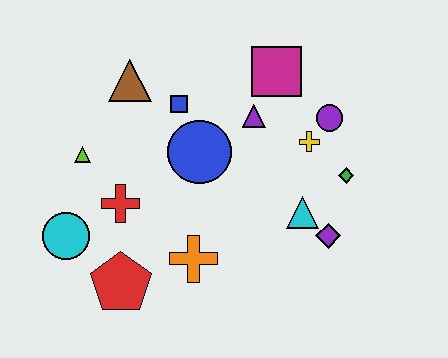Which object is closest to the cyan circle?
The red cross is closest to the cyan circle.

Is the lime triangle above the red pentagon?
Yes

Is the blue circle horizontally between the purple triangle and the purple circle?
No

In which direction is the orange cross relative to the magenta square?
The orange cross is below the magenta square.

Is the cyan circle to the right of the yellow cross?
No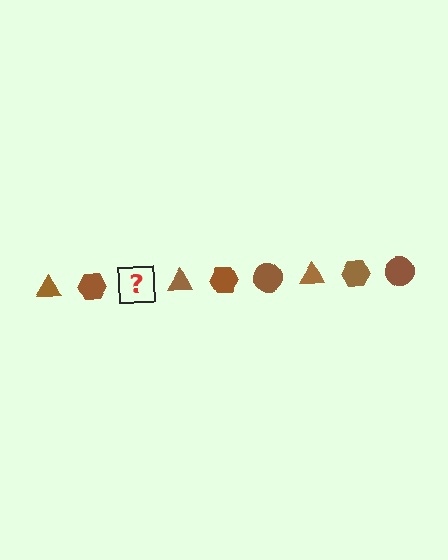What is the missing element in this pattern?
The missing element is a brown circle.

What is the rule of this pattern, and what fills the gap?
The rule is that the pattern cycles through triangle, hexagon, circle shapes in brown. The gap should be filled with a brown circle.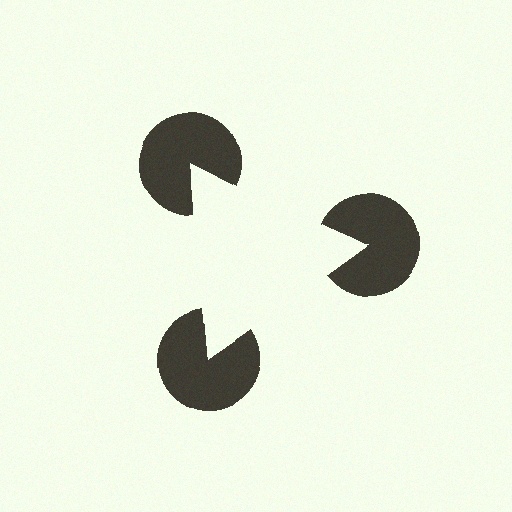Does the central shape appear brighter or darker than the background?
It typically appears slightly brighter than the background, even though no actual brightness change is drawn.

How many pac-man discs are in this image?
There are 3 — one at each vertex of the illusory triangle.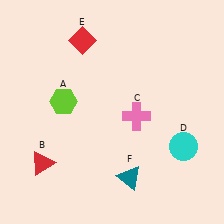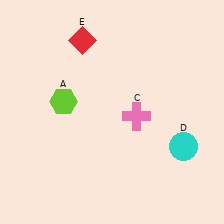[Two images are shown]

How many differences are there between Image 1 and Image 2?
There are 2 differences between the two images.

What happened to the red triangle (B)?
The red triangle (B) was removed in Image 2. It was in the bottom-left area of Image 1.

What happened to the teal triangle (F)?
The teal triangle (F) was removed in Image 2. It was in the bottom-right area of Image 1.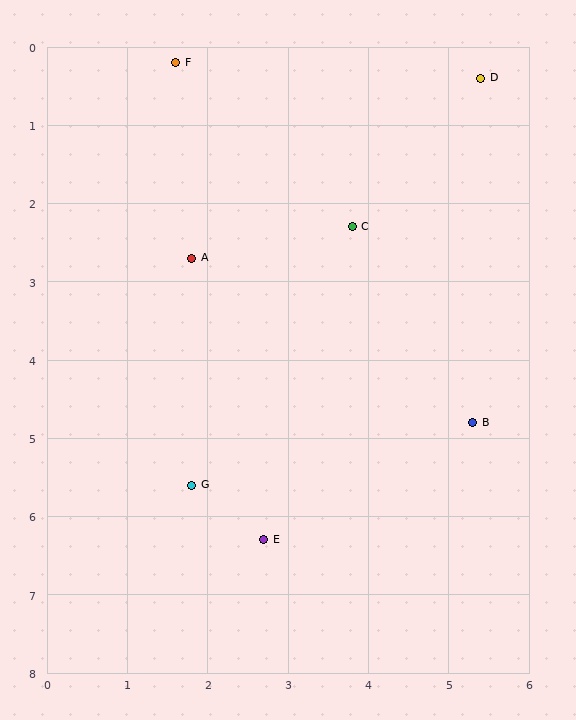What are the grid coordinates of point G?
Point G is at approximately (1.8, 5.6).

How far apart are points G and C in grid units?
Points G and C are about 3.9 grid units apart.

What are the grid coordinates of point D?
Point D is at approximately (5.4, 0.4).